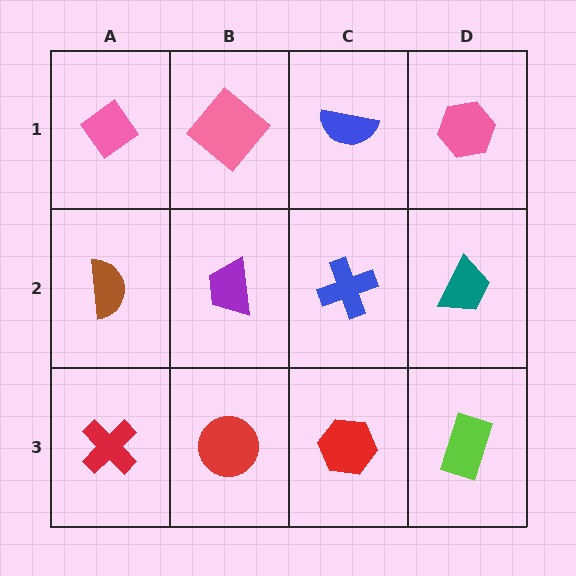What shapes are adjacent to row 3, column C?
A blue cross (row 2, column C), a red circle (row 3, column B), a lime rectangle (row 3, column D).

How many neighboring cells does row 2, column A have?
3.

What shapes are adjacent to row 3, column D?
A teal trapezoid (row 2, column D), a red hexagon (row 3, column C).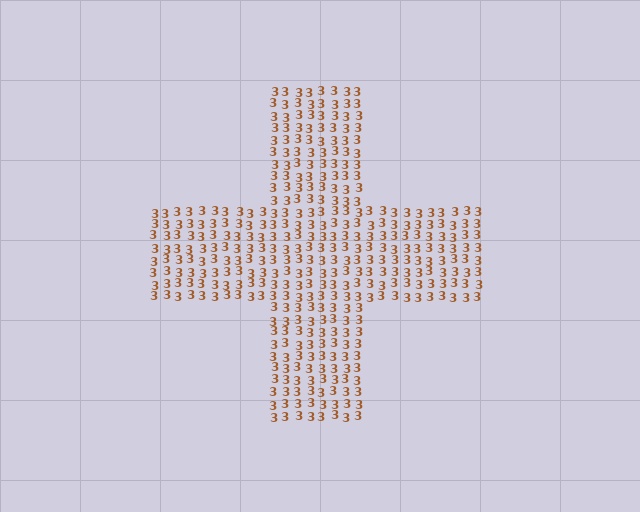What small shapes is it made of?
It is made of small digit 3's.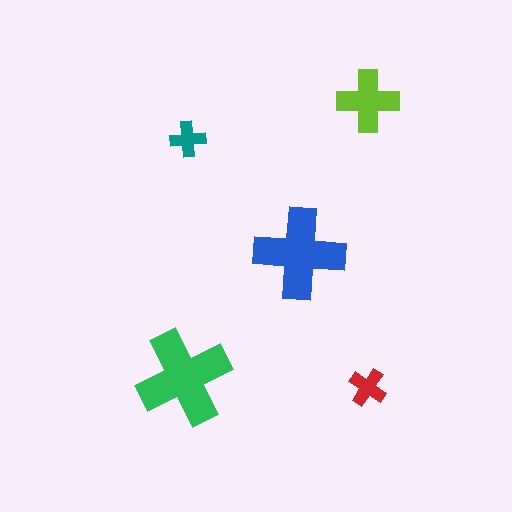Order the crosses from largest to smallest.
the green one, the blue one, the lime one, the red one, the teal one.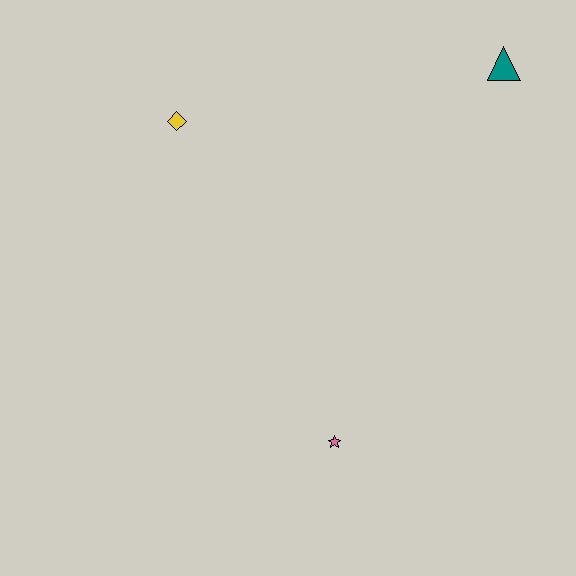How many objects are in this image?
There are 3 objects.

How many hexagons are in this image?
There are no hexagons.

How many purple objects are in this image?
There are no purple objects.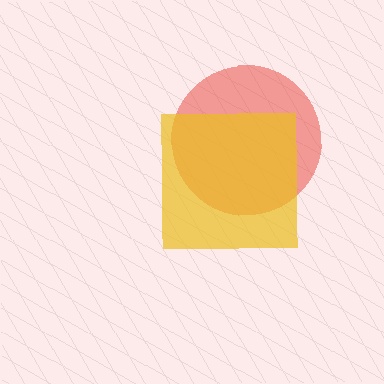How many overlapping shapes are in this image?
There are 2 overlapping shapes in the image.